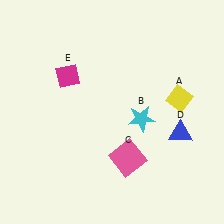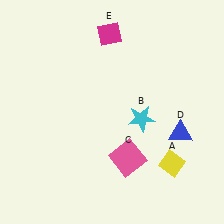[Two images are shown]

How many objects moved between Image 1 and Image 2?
2 objects moved between the two images.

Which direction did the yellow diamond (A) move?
The yellow diamond (A) moved down.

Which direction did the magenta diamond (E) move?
The magenta diamond (E) moved up.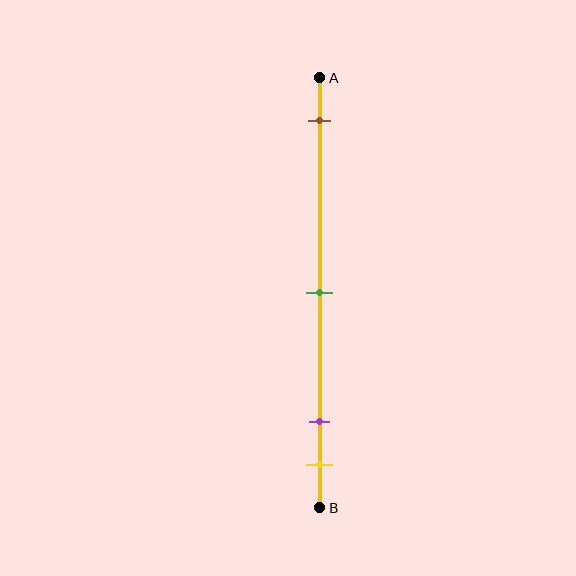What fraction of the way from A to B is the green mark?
The green mark is approximately 50% (0.5) of the way from A to B.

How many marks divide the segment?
There are 4 marks dividing the segment.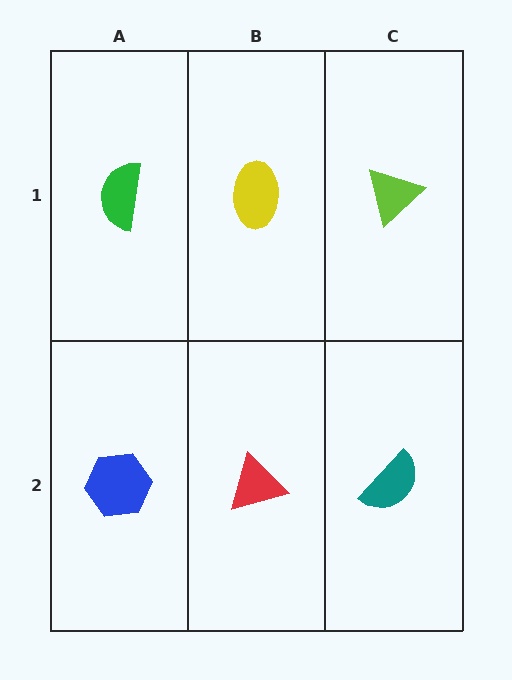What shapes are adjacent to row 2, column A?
A green semicircle (row 1, column A), a red triangle (row 2, column B).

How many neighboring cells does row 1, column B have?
3.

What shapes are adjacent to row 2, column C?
A lime triangle (row 1, column C), a red triangle (row 2, column B).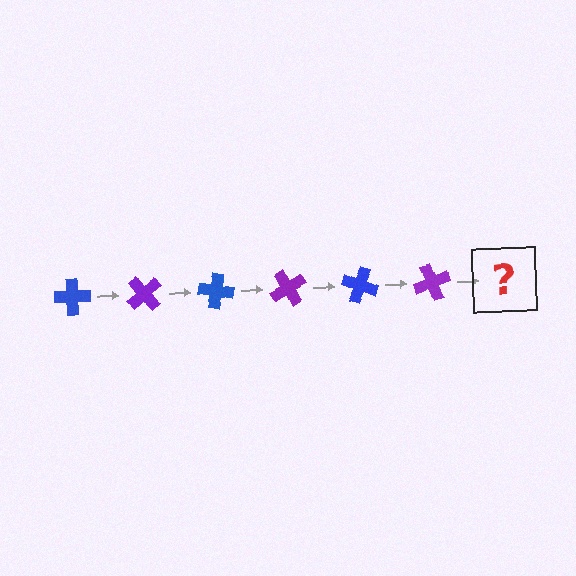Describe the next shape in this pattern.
It should be a blue cross, rotated 300 degrees from the start.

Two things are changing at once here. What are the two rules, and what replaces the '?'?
The two rules are that it rotates 50 degrees each step and the color cycles through blue and purple. The '?' should be a blue cross, rotated 300 degrees from the start.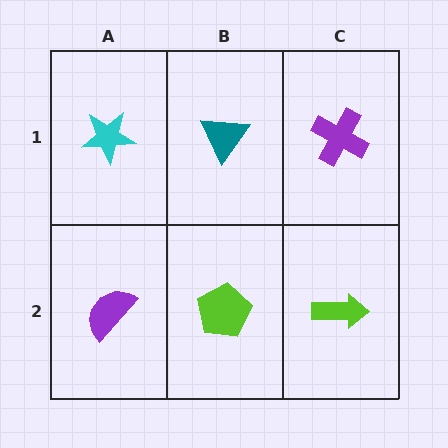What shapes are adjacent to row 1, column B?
A lime pentagon (row 2, column B), a cyan star (row 1, column A), a purple cross (row 1, column C).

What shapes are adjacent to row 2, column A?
A cyan star (row 1, column A), a lime pentagon (row 2, column B).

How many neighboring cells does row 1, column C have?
2.